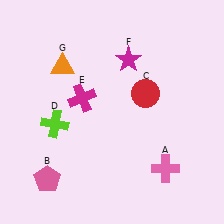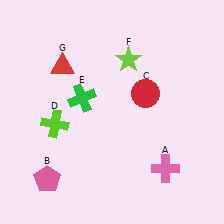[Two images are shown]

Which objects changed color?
E changed from magenta to green. F changed from magenta to lime. G changed from orange to red.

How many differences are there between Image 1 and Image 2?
There are 3 differences between the two images.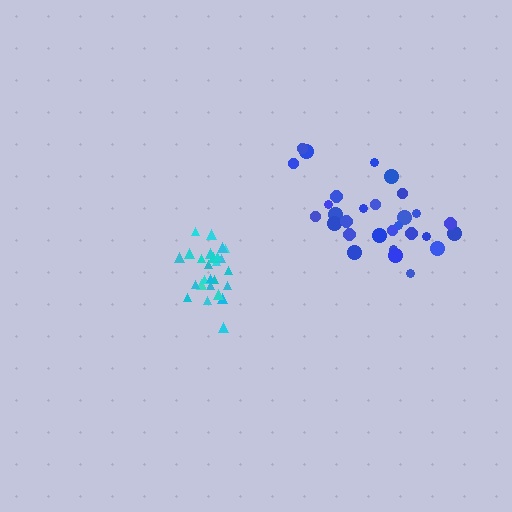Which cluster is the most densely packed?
Cyan.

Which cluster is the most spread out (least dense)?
Blue.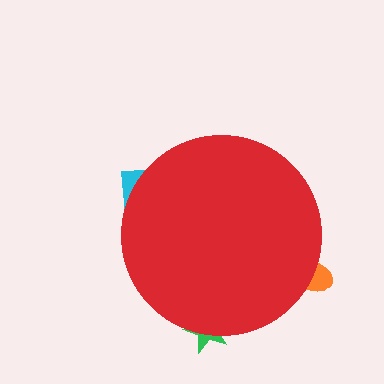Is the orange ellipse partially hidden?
Yes, the orange ellipse is partially hidden behind the red circle.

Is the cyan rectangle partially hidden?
Yes, the cyan rectangle is partially hidden behind the red circle.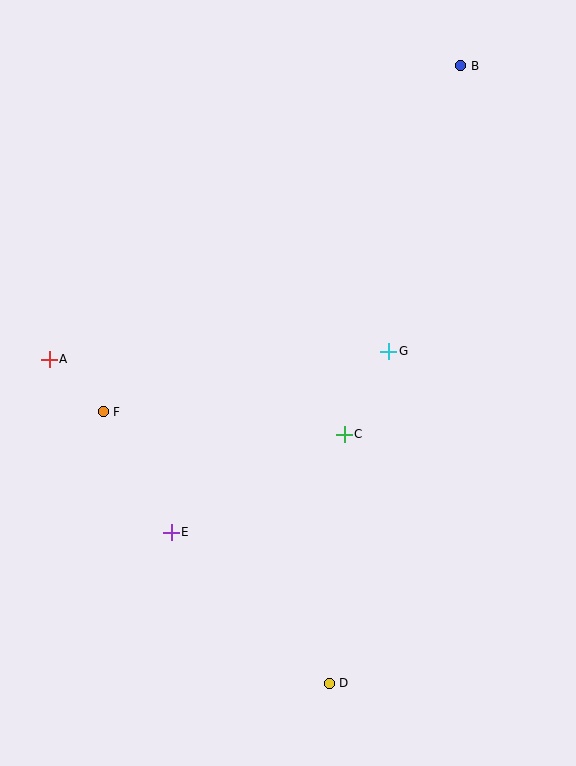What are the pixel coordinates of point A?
Point A is at (49, 359).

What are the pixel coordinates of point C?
Point C is at (344, 434).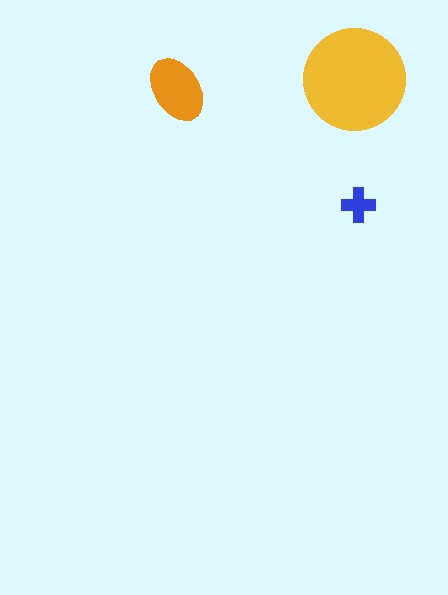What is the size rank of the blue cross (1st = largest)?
3rd.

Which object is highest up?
The yellow circle is topmost.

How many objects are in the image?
There are 3 objects in the image.